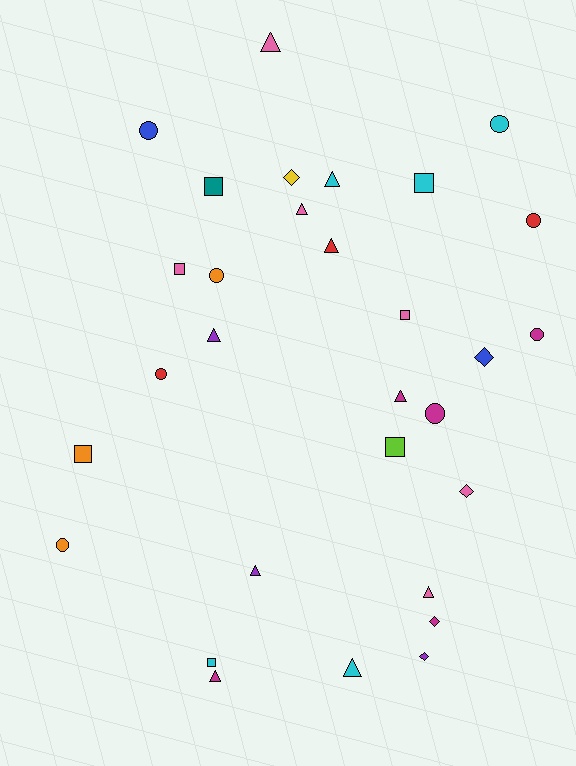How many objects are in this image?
There are 30 objects.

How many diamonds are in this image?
There are 5 diamonds.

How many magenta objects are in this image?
There are 5 magenta objects.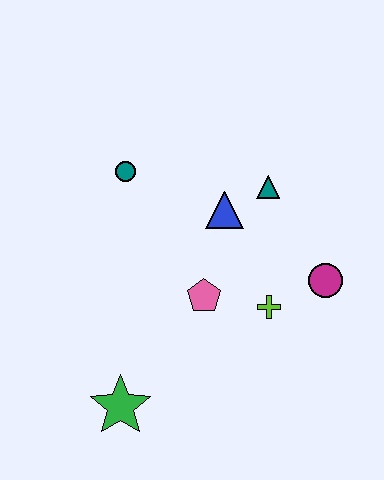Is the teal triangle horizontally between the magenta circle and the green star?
Yes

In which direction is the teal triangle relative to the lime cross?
The teal triangle is above the lime cross.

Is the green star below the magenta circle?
Yes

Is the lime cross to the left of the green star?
No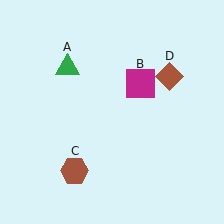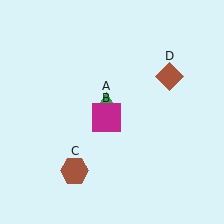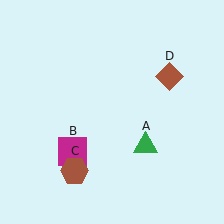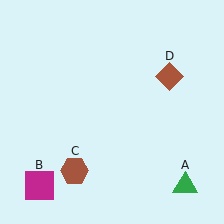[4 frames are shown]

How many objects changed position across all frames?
2 objects changed position: green triangle (object A), magenta square (object B).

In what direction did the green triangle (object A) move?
The green triangle (object A) moved down and to the right.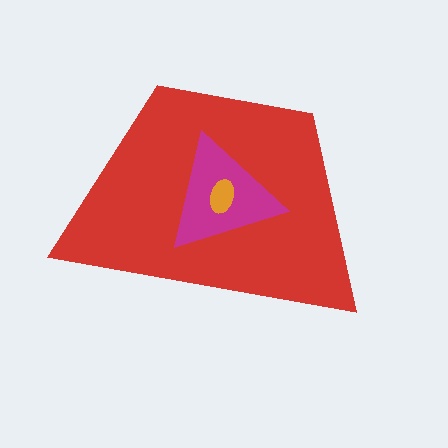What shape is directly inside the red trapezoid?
The magenta triangle.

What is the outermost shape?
The red trapezoid.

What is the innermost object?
The orange ellipse.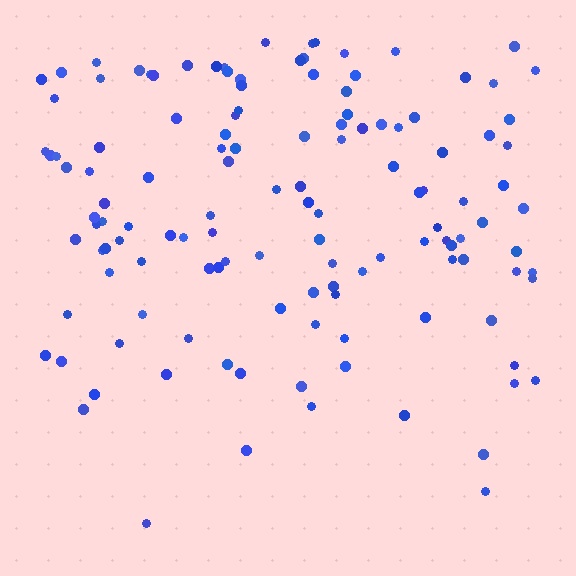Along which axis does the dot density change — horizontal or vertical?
Vertical.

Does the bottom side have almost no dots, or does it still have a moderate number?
Still a moderate number, just noticeably fewer than the top.